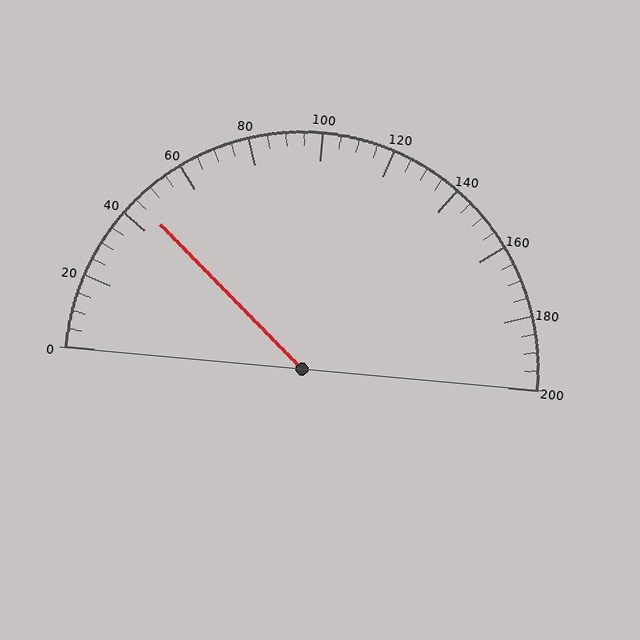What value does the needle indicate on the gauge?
The needle indicates approximately 45.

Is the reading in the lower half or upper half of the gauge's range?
The reading is in the lower half of the range (0 to 200).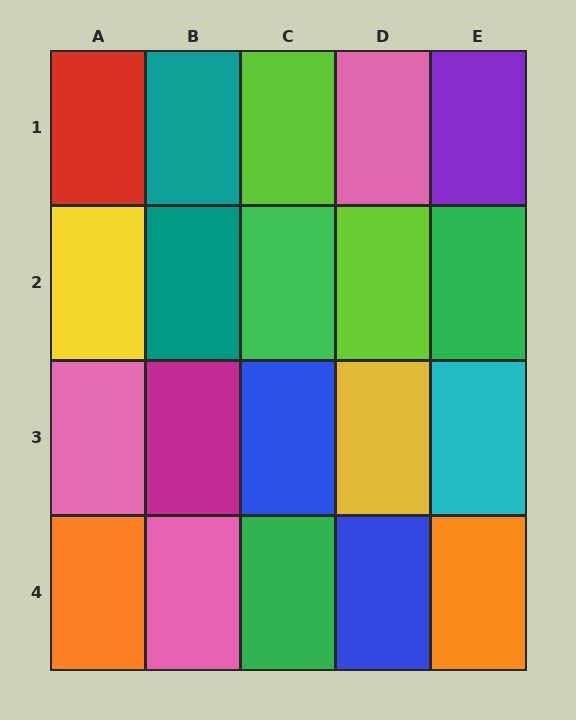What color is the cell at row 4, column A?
Orange.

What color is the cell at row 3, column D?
Yellow.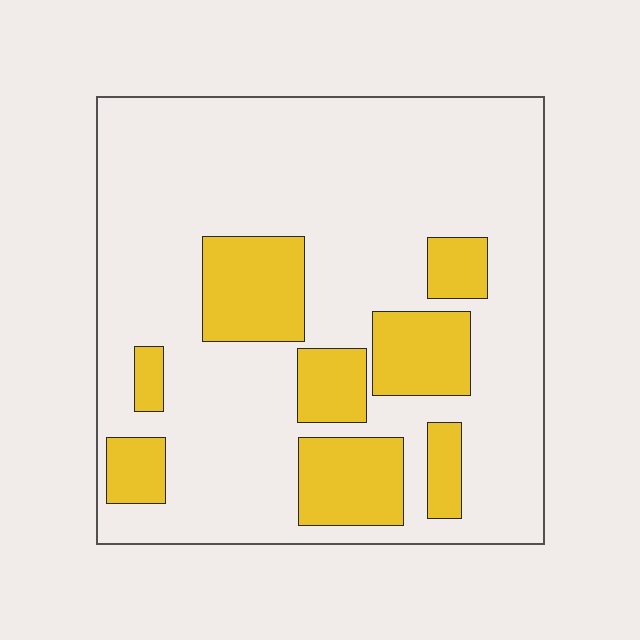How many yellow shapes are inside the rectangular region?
8.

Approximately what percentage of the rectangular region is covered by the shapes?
Approximately 25%.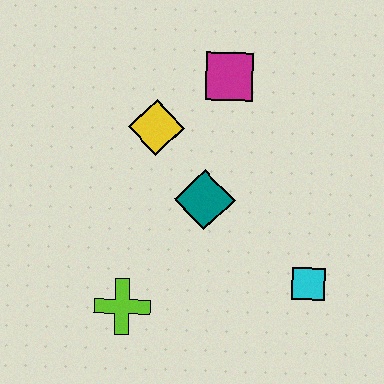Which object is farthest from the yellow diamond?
The cyan square is farthest from the yellow diamond.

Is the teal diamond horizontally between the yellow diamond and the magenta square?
Yes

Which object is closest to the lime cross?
The teal diamond is closest to the lime cross.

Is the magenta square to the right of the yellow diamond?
Yes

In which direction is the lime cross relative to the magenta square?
The lime cross is below the magenta square.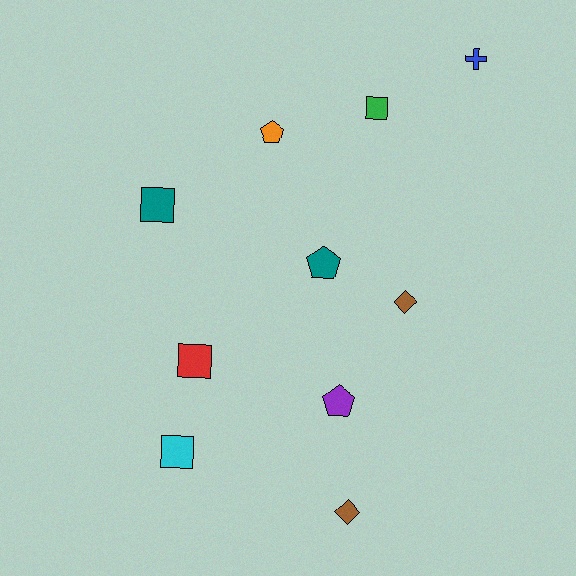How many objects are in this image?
There are 10 objects.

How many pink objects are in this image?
There are no pink objects.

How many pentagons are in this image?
There are 3 pentagons.